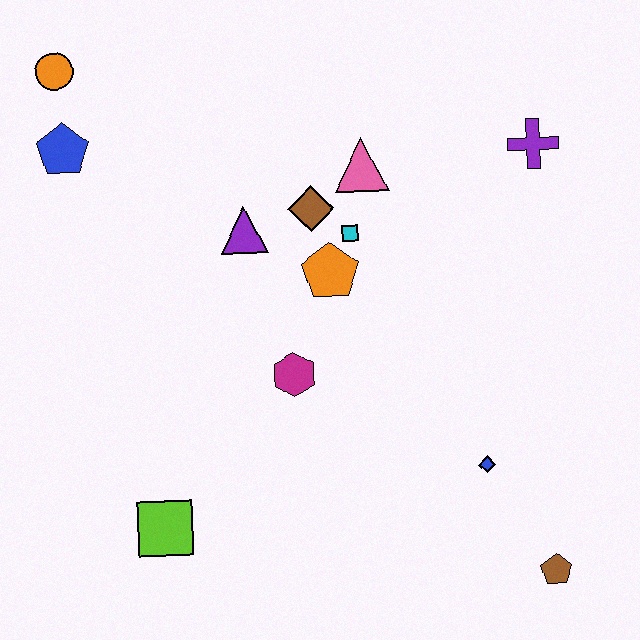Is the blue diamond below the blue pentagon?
Yes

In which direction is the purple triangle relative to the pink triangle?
The purple triangle is to the left of the pink triangle.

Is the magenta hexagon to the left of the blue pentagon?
No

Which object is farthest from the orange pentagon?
The brown pentagon is farthest from the orange pentagon.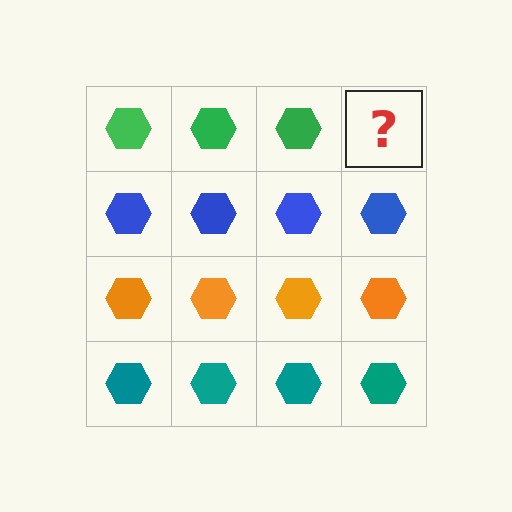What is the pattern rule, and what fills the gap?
The rule is that each row has a consistent color. The gap should be filled with a green hexagon.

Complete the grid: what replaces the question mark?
The question mark should be replaced with a green hexagon.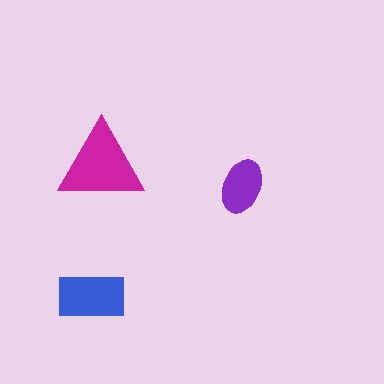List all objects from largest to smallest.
The magenta triangle, the blue rectangle, the purple ellipse.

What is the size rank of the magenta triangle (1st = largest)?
1st.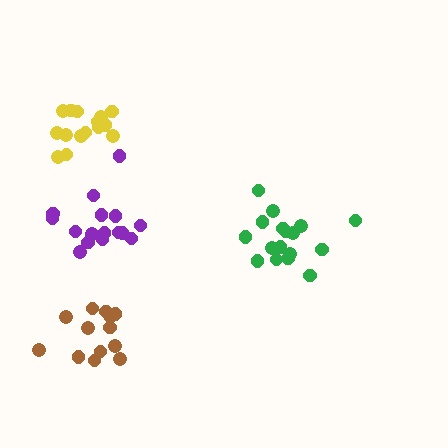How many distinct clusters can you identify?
There are 4 distinct clusters.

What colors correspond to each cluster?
The clusters are colored: green, brown, purple, yellow.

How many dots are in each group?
Group 1: 17 dots, Group 2: 13 dots, Group 3: 16 dots, Group 4: 16 dots (62 total).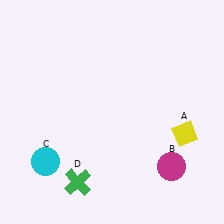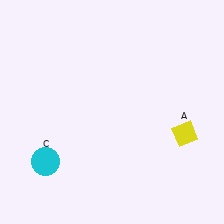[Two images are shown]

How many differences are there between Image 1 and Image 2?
There are 2 differences between the two images.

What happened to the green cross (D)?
The green cross (D) was removed in Image 2. It was in the bottom-left area of Image 1.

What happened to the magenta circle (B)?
The magenta circle (B) was removed in Image 2. It was in the bottom-right area of Image 1.